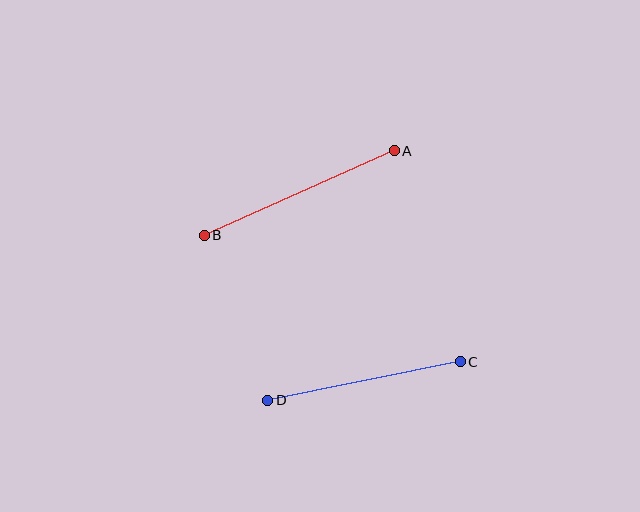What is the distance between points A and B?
The distance is approximately 208 pixels.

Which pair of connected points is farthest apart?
Points A and B are farthest apart.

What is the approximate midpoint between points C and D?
The midpoint is at approximately (364, 381) pixels.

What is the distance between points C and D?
The distance is approximately 196 pixels.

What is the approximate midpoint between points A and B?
The midpoint is at approximately (299, 193) pixels.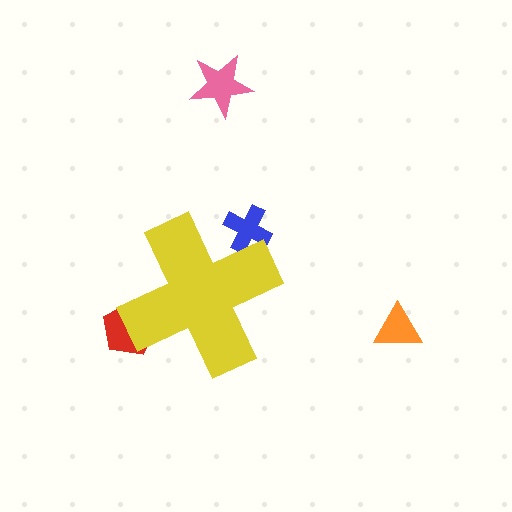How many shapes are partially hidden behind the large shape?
2 shapes are partially hidden.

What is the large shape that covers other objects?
A yellow cross.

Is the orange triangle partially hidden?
No, the orange triangle is fully visible.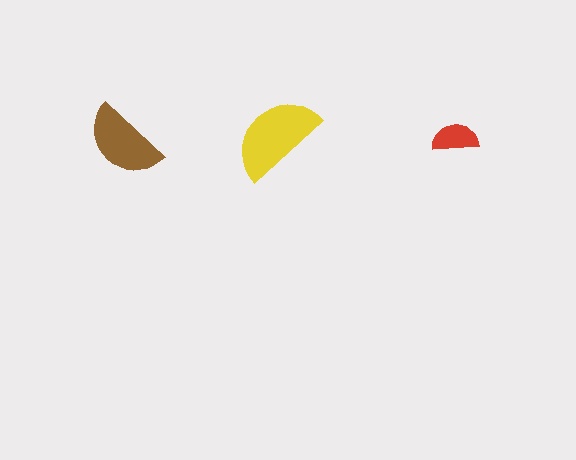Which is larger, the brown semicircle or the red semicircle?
The brown one.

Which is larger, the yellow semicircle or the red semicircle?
The yellow one.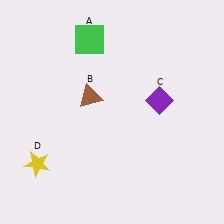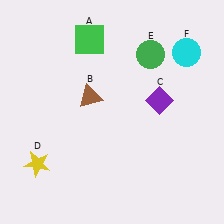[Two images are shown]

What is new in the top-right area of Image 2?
A green circle (E) was added in the top-right area of Image 2.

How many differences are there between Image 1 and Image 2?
There are 2 differences between the two images.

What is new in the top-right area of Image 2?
A cyan circle (F) was added in the top-right area of Image 2.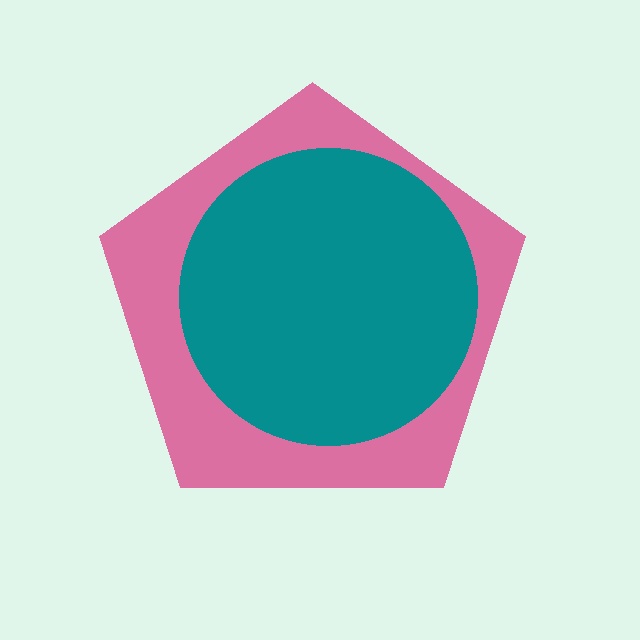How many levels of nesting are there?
2.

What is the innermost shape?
The teal circle.